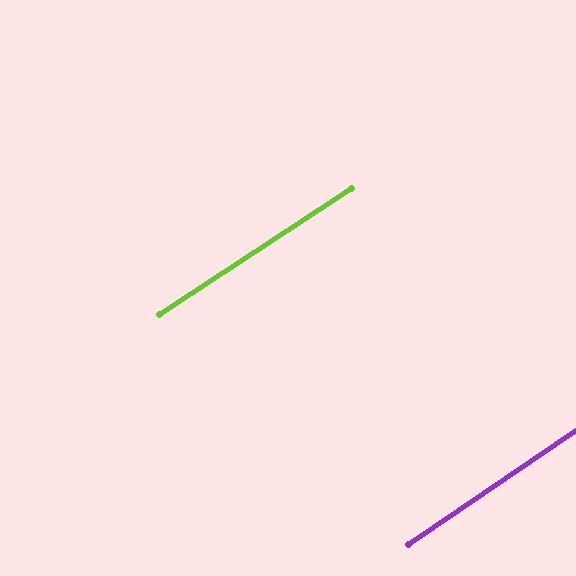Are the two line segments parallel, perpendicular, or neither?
Parallel — their directions differ by only 1.0°.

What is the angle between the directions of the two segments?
Approximately 1 degree.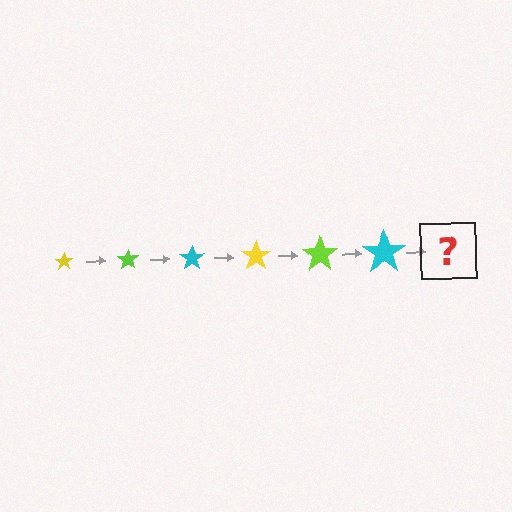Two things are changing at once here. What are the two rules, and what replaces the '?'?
The two rules are that the star grows larger each step and the color cycles through yellow, lime, and cyan. The '?' should be a yellow star, larger than the previous one.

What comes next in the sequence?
The next element should be a yellow star, larger than the previous one.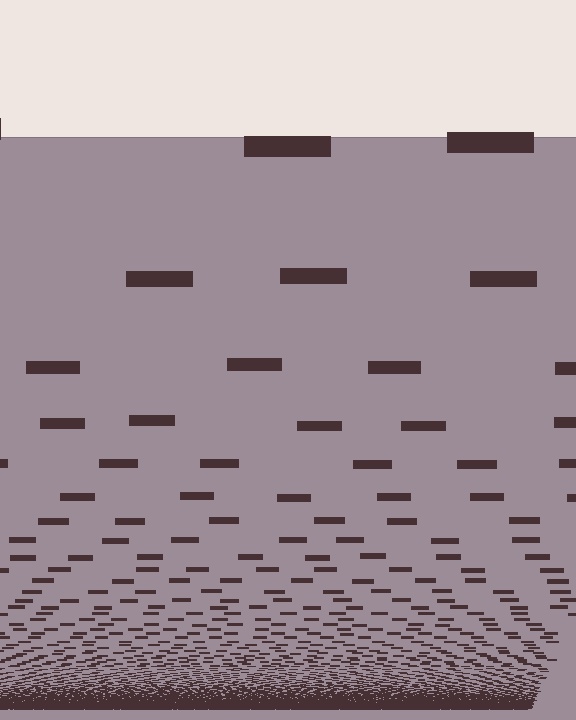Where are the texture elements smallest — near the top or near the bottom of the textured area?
Near the bottom.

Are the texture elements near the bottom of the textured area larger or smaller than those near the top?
Smaller. The gradient is inverted — elements near the bottom are smaller and denser.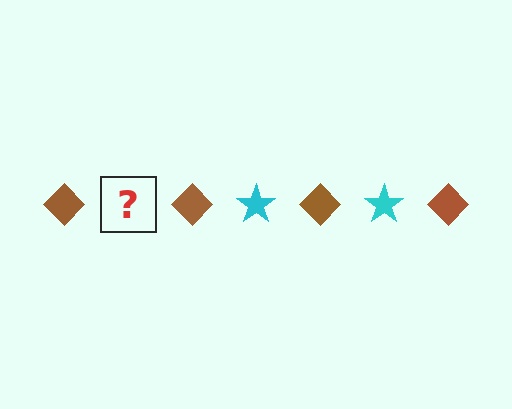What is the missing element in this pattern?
The missing element is a cyan star.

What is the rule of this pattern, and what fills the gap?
The rule is that the pattern alternates between brown diamond and cyan star. The gap should be filled with a cyan star.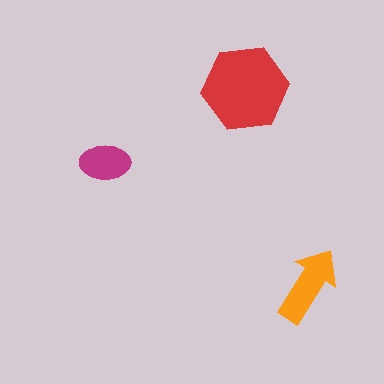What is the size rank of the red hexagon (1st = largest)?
1st.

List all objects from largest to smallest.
The red hexagon, the orange arrow, the magenta ellipse.